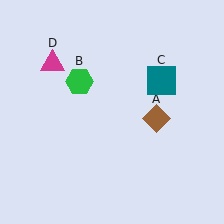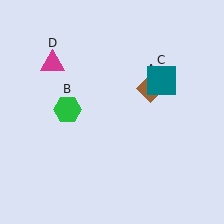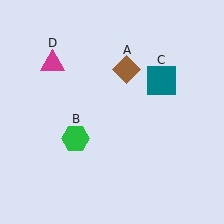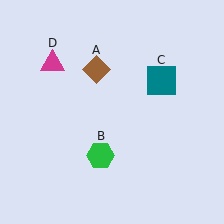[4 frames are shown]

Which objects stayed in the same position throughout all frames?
Teal square (object C) and magenta triangle (object D) remained stationary.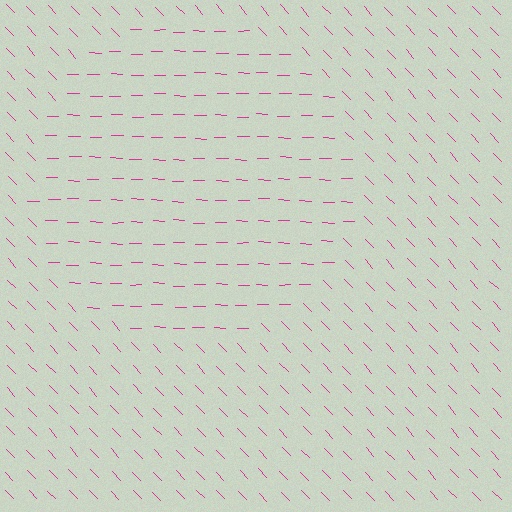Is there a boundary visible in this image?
Yes, there is a texture boundary formed by a change in line orientation.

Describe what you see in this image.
The image is filled with small magenta line segments. A circle region in the image has lines oriented differently from the surrounding lines, creating a visible texture boundary.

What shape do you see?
I see a circle.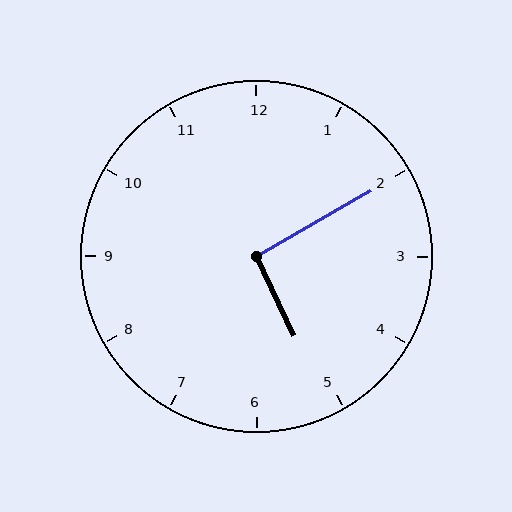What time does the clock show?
5:10.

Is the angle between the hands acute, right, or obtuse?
It is right.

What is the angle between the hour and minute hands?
Approximately 95 degrees.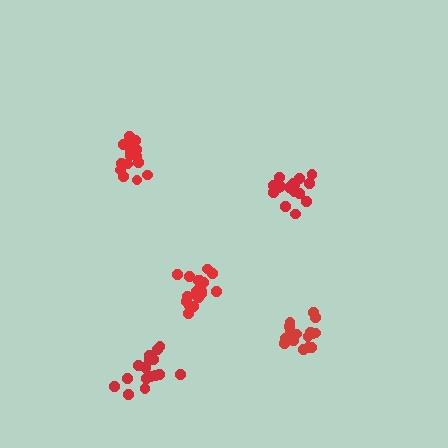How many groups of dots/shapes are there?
There are 5 groups.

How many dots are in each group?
Group 1: 20 dots, Group 2: 17 dots, Group 3: 16 dots, Group 4: 18 dots, Group 5: 16 dots (87 total).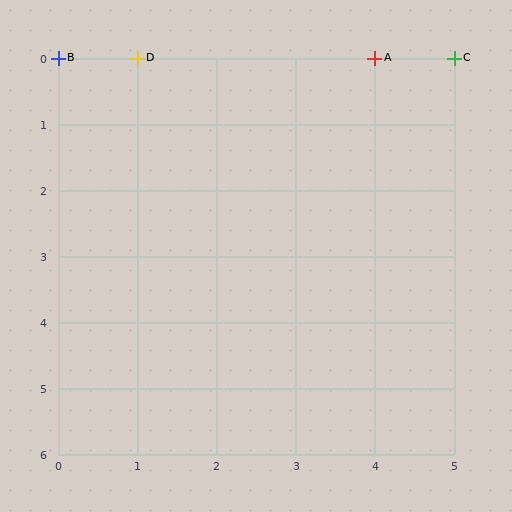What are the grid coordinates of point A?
Point A is at grid coordinates (4, 0).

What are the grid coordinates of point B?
Point B is at grid coordinates (0, 0).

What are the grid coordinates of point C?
Point C is at grid coordinates (5, 0).